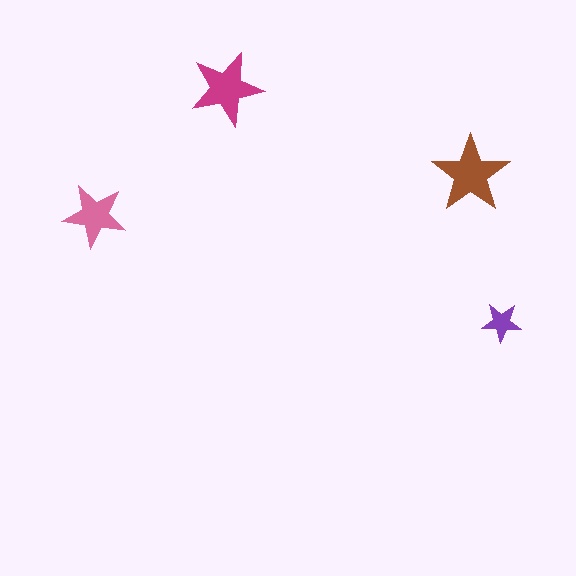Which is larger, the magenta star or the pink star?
The magenta one.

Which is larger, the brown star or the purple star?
The brown one.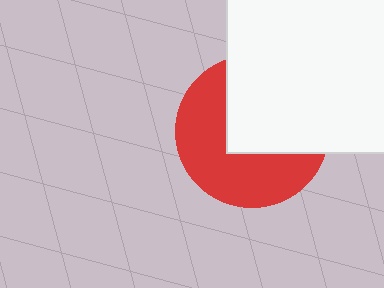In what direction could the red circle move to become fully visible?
The red circle could move toward the lower-left. That would shift it out from behind the white square entirely.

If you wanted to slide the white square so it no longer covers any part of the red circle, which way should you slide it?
Slide it toward the upper-right — that is the most direct way to separate the two shapes.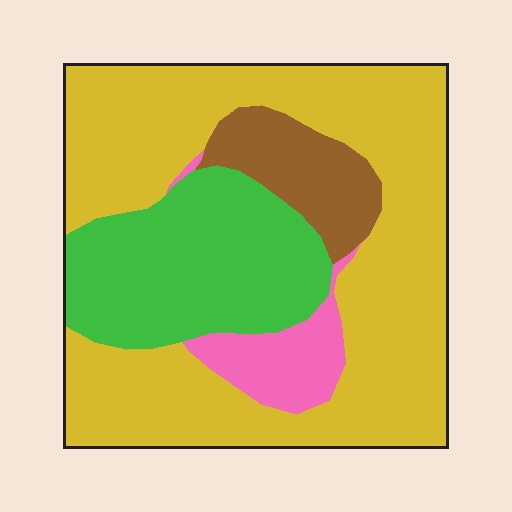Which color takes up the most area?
Yellow, at roughly 60%.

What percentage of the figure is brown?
Brown covers around 10% of the figure.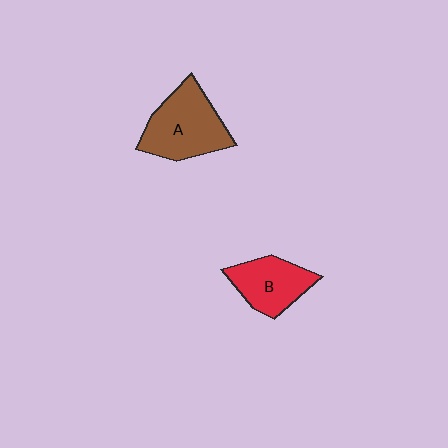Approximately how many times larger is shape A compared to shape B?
Approximately 1.4 times.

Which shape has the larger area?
Shape A (brown).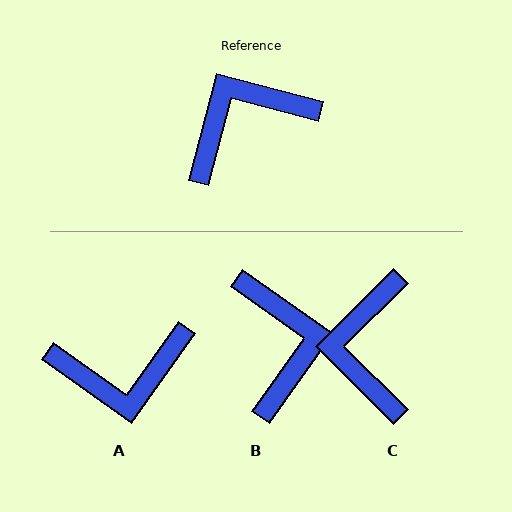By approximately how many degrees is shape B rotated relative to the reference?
Approximately 111 degrees clockwise.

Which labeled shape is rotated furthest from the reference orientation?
A, about 159 degrees away.